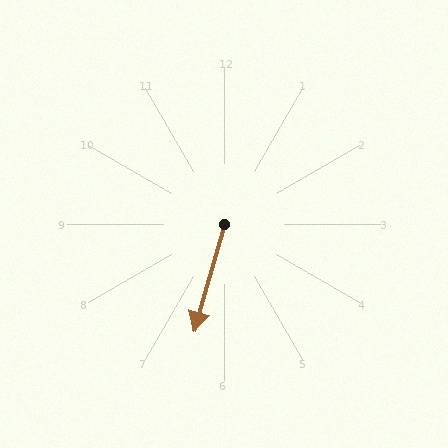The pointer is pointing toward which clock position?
Roughly 7 o'clock.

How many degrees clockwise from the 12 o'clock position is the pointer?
Approximately 196 degrees.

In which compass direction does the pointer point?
South.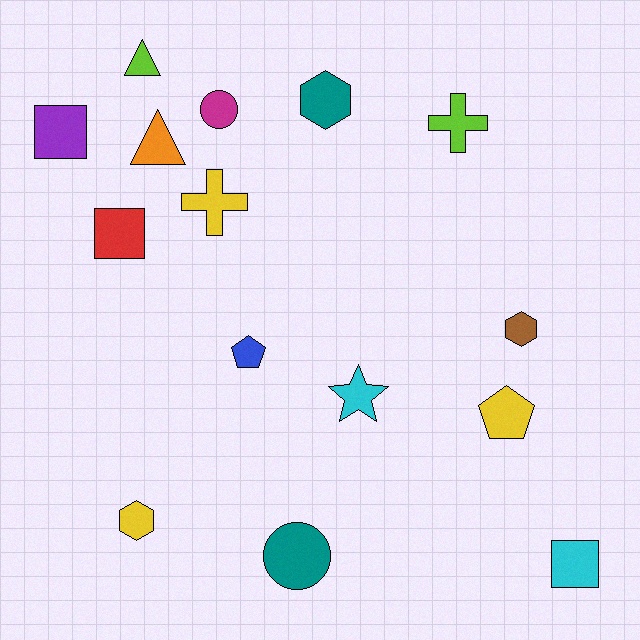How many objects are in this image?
There are 15 objects.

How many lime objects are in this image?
There are 2 lime objects.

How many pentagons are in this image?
There are 2 pentagons.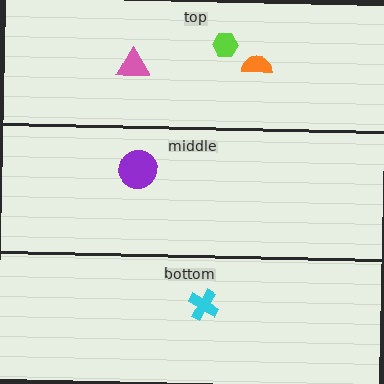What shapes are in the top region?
The pink triangle, the orange semicircle, the lime hexagon.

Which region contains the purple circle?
The middle region.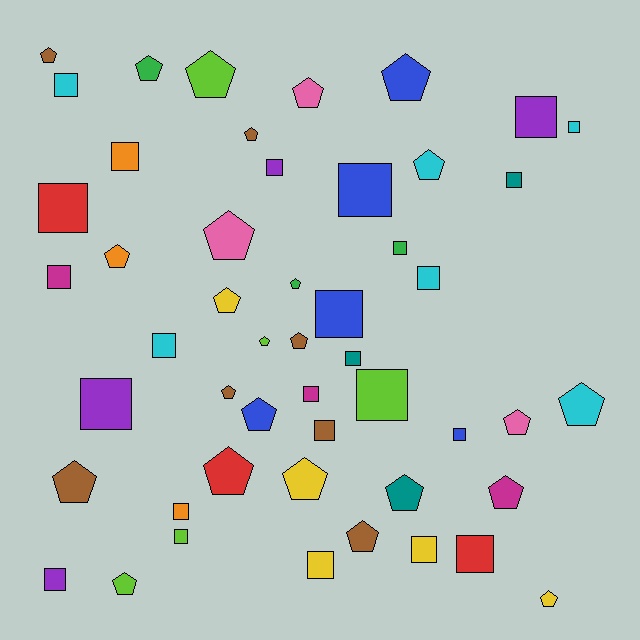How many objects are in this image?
There are 50 objects.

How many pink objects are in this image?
There are 3 pink objects.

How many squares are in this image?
There are 25 squares.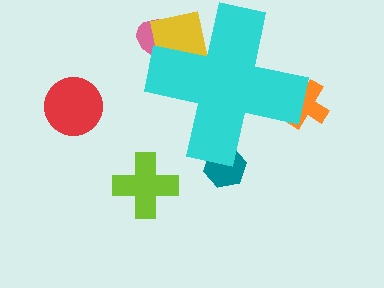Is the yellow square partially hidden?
Yes, the yellow square is partially hidden behind the cyan cross.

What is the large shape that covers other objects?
A cyan cross.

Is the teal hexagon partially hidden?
Yes, the teal hexagon is partially hidden behind the cyan cross.